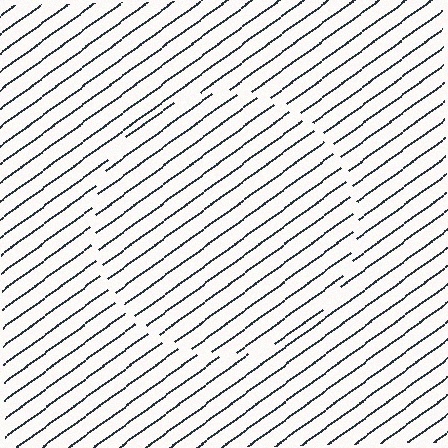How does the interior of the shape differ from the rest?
The interior of the shape contains the same grating, shifted by half a period — the contour is defined by the phase discontinuity where line-ends from the inner and outer gratings abut.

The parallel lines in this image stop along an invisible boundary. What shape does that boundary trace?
An illusory circle. The interior of the shape contains the same grating, shifted by half a period — the contour is defined by the phase discontinuity where line-ends from the inner and outer gratings abut.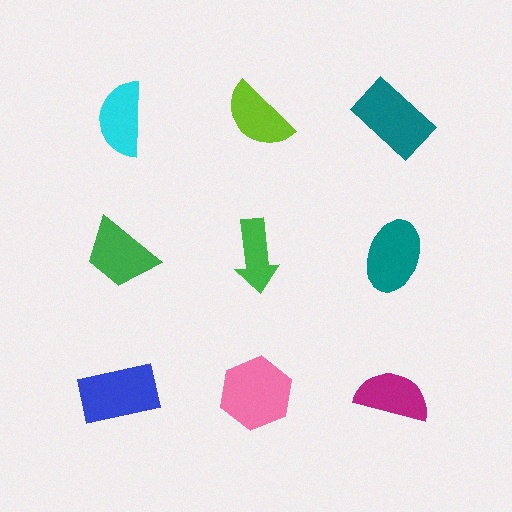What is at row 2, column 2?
A green arrow.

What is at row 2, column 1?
A green trapezoid.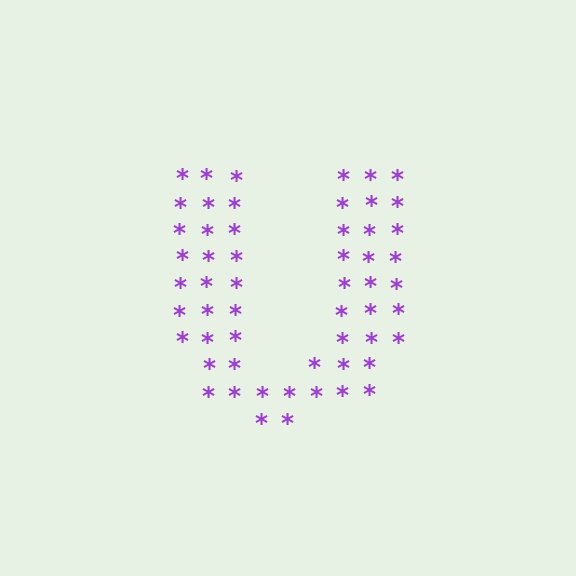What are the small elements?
The small elements are asterisks.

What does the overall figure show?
The overall figure shows the letter U.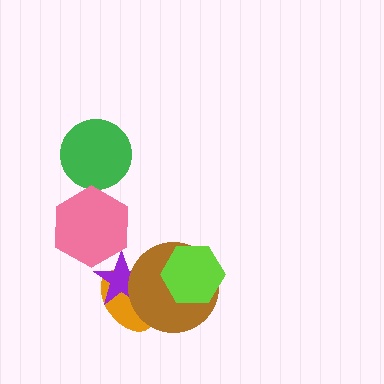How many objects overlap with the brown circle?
3 objects overlap with the brown circle.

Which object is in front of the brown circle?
The lime hexagon is in front of the brown circle.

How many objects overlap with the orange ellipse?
2 objects overlap with the orange ellipse.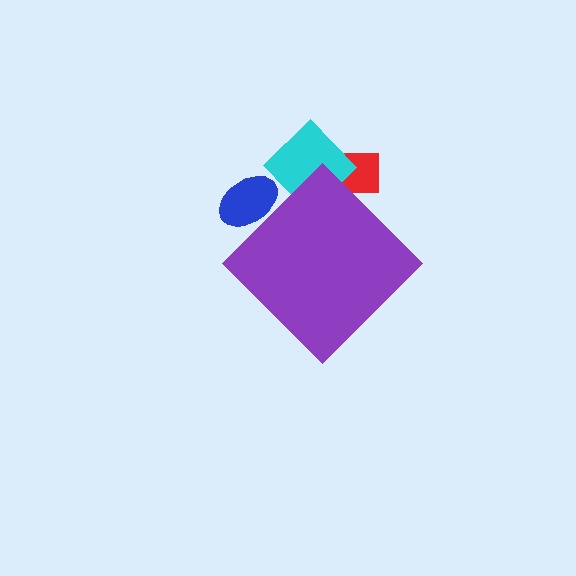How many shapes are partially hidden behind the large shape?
3 shapes are partially hidden.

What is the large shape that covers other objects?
A purple diamond.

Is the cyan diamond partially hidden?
Yes, the cyan diamond is partially hidden behind the purple diamond.